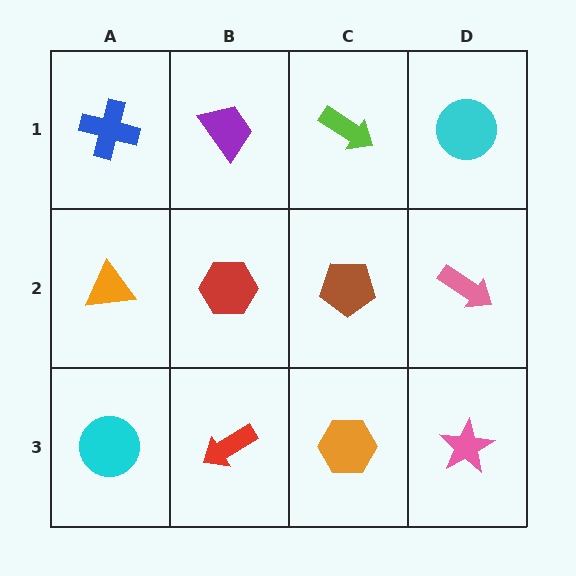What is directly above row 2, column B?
A purple trapezoid.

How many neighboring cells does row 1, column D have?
2.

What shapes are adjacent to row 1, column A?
An orange triangle (row 2, column A), a purple trapezoid (row 1, column B).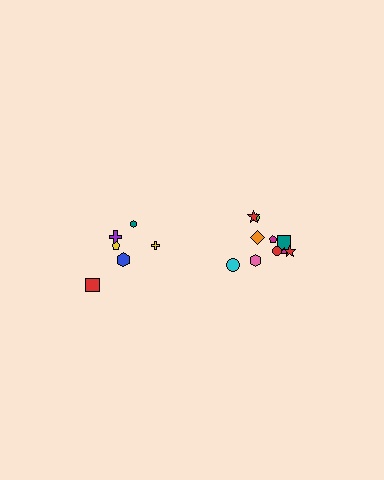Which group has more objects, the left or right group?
The right group.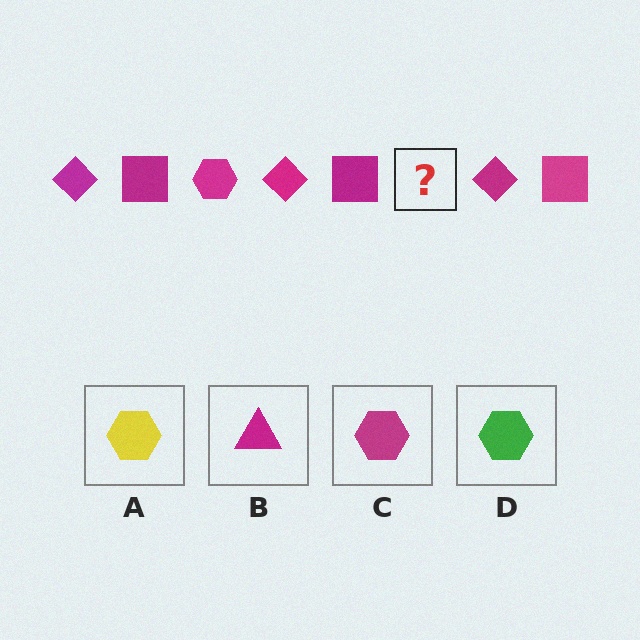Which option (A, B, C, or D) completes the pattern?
C.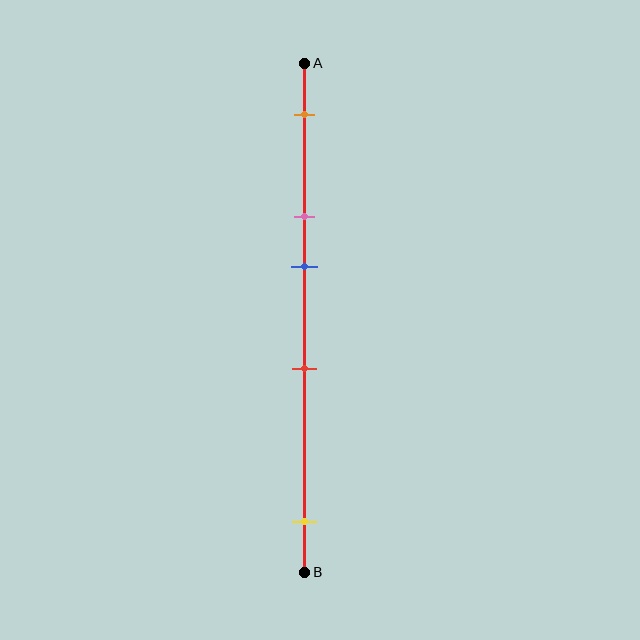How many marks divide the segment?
There are 5 marks dividing the segment.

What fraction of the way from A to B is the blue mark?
The blue mark is approximately 40% (0.4) of the way from A to B.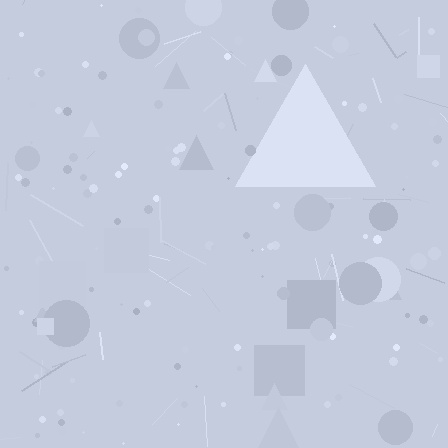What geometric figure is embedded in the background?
A triangle is embedded in the background.